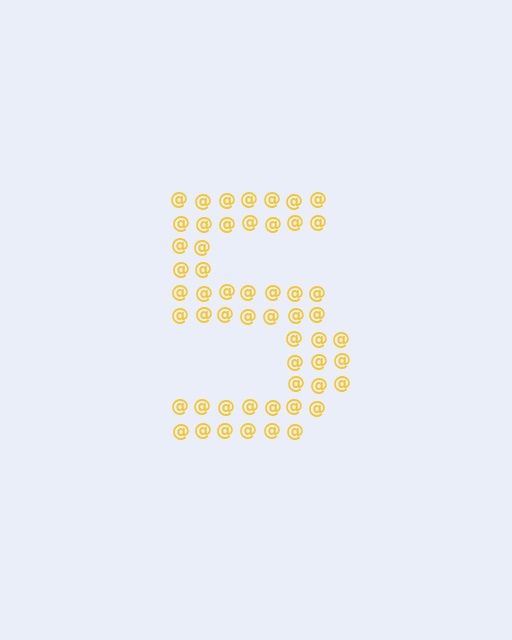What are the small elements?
The small elements are at signs.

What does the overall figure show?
The overall figure shows the digit 5.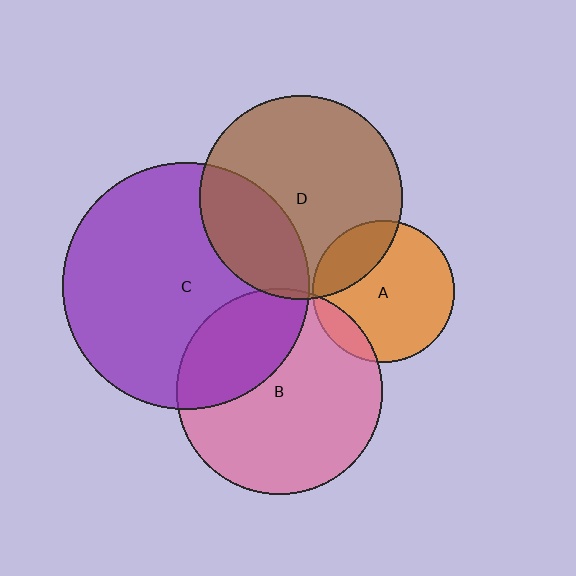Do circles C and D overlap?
Yes.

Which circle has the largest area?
Circle C (purple).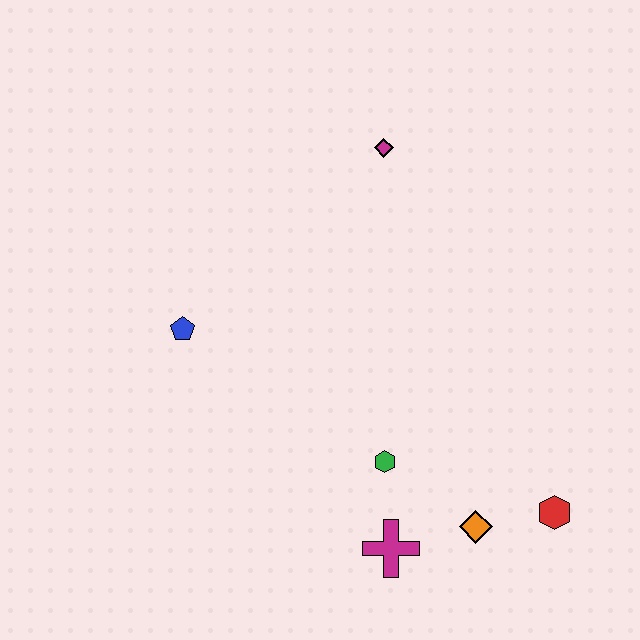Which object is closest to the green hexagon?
The magenta cross is closest to the green hexagon.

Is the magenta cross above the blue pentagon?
No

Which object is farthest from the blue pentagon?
The red hexagon is farthest from the blue pentagon.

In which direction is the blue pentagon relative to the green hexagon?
The blue pentagon is to the left of the green hexagon.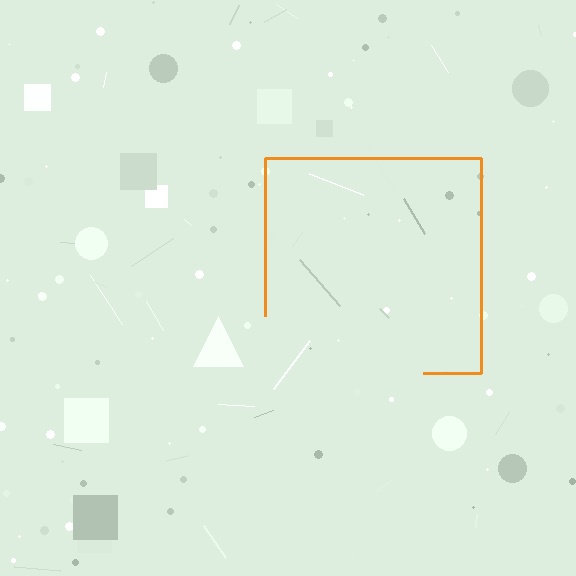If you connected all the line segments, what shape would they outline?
They would outline a square.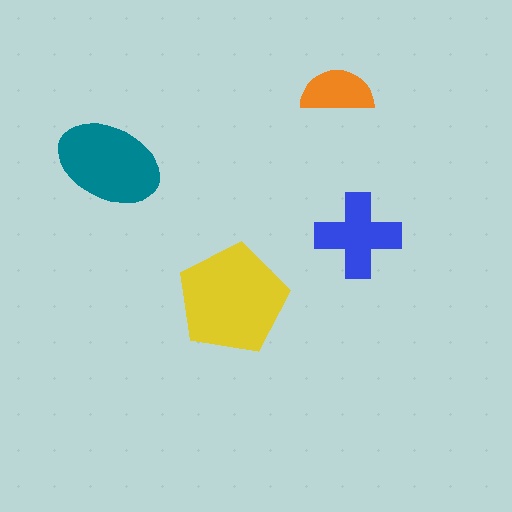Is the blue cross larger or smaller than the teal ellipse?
Smaller.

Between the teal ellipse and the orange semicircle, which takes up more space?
The teal ellipse.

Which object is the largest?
The yellow pentagon.